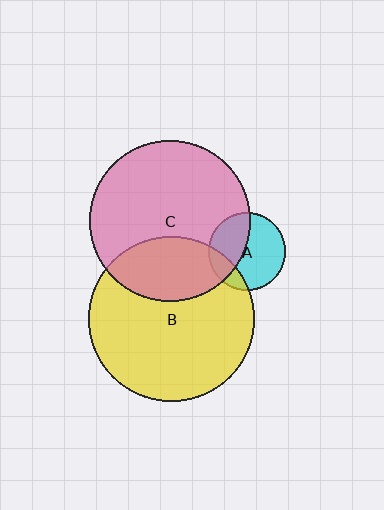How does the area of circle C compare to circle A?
Approximately 4.4 times.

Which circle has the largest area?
Circle B (yellow).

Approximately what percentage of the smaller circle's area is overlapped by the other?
Approximately 20%.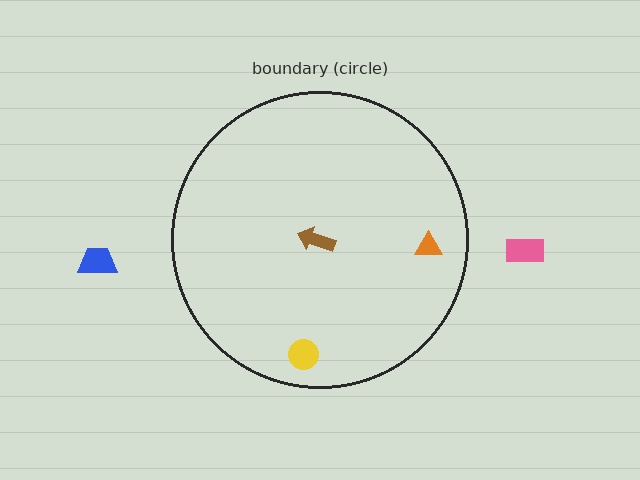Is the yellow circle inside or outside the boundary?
Inside.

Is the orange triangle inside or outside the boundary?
Inside.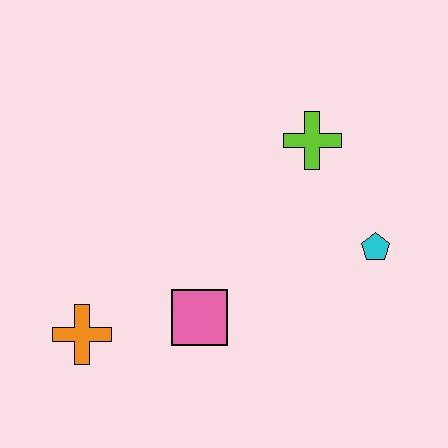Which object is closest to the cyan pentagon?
The lime cross is closest to the cyan pentagon.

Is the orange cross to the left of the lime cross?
Yes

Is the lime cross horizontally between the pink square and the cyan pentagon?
Yes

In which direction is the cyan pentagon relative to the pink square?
The cyan pentagon is to the right of the pink square.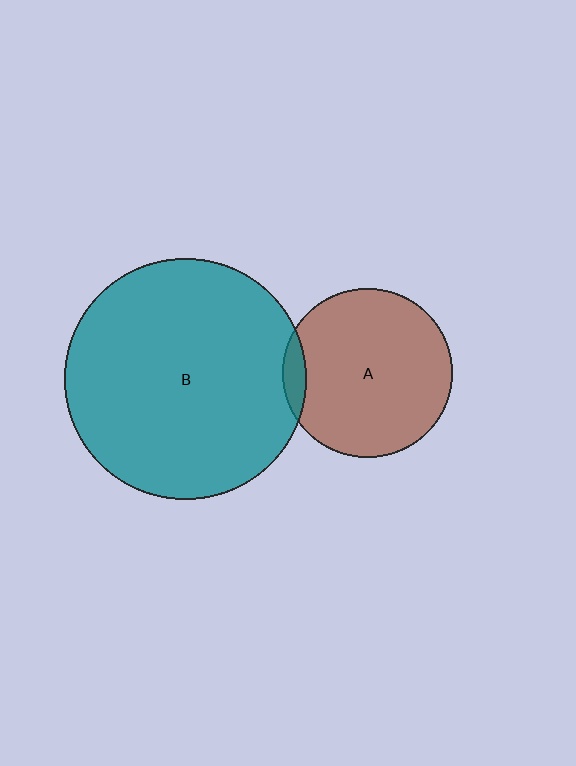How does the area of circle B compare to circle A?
Approximately 2.0 times.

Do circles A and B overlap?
Yes.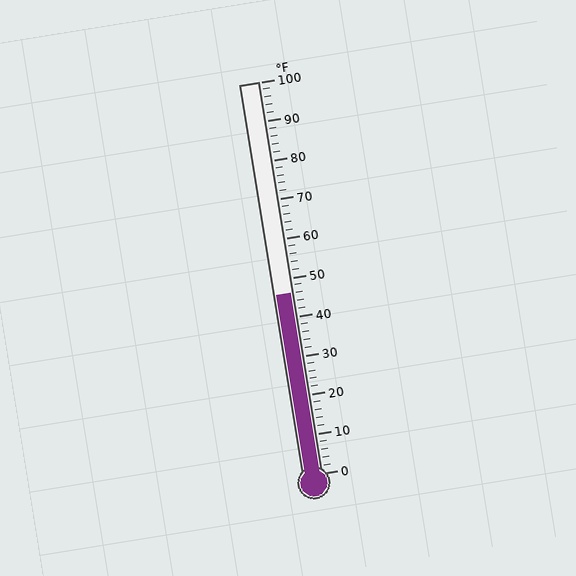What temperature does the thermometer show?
The thermometer shows approximately 46°F.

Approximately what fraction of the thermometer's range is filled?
The thermometer is filled to approximately 45% of its range.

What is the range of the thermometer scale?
The thermometer scale ranges from 0°F to 100°F.